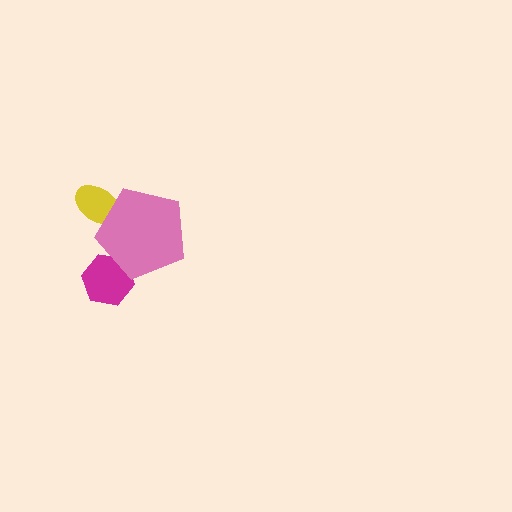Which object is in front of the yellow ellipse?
The pink pentagon is in front of the yellow ellipse.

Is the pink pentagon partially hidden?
No, no other shape covers it.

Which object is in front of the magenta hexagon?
The pink pentagon is in front of the magenta hexagon.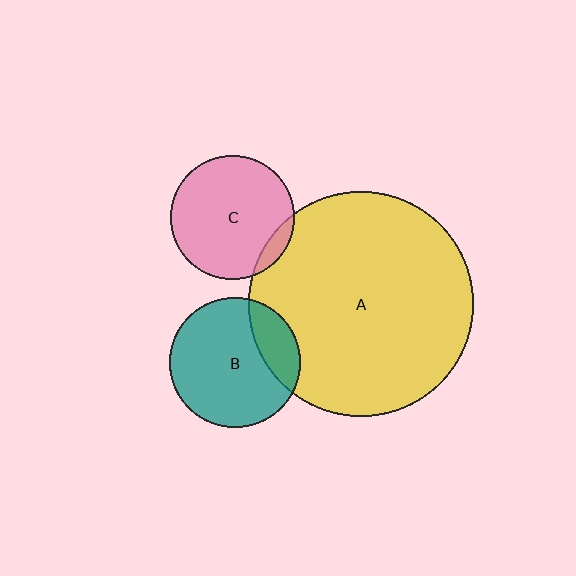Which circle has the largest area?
Circle A (yellow).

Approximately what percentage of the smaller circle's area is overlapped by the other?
Approximately 10%.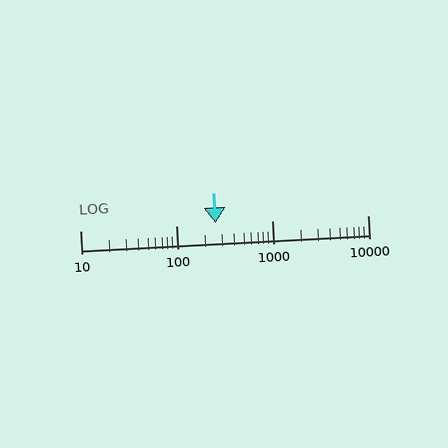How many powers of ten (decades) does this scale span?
The scale spans 3 decades, from 10 to 10000.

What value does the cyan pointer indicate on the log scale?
The pointer indicates approximately 260.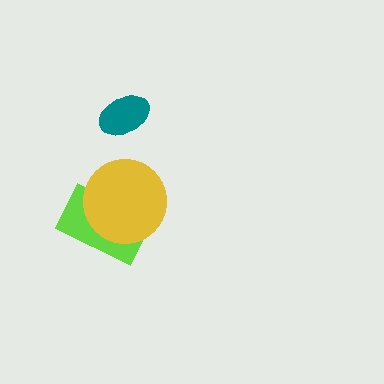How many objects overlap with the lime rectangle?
1 object overlaps with the lime rectangle.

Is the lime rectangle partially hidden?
Yes, it is partially covered by another shape.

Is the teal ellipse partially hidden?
No, no other shape covers it.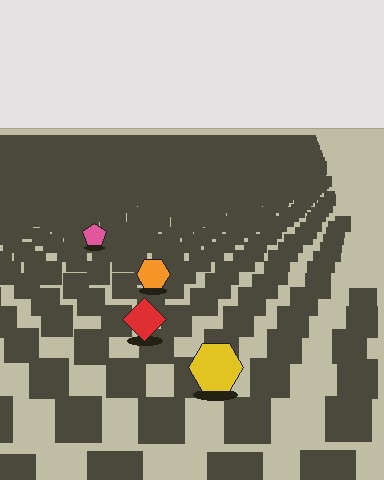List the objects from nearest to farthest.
From nearest to farthest: the yellow hexagon, the red diamond, the orange hexagon, the pink pentagon.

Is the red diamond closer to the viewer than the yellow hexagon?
No. The yellow hexagon is closer — you can tell from the texture gradient: the ground texture is coarser near it.